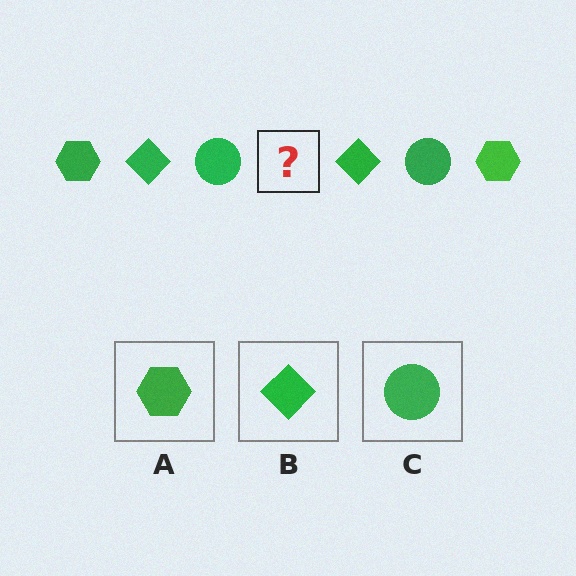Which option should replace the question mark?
Option A.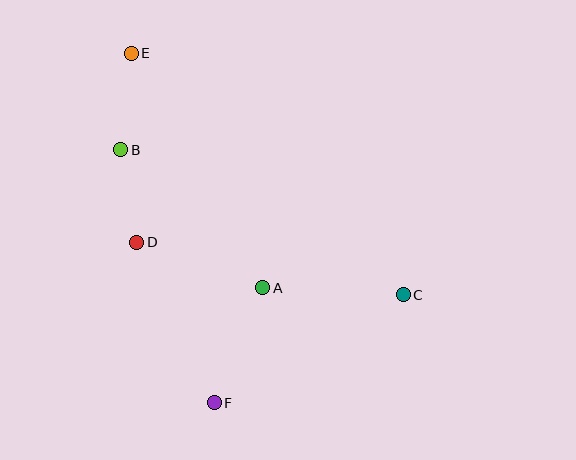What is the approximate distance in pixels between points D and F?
The distance between D and F is approximately 178 pixels.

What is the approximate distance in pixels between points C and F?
The distance between C and F is approximately 218 pixels.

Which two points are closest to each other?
Points B and D are closest to each other.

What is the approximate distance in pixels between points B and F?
The distance between B and F is approximately 270 pixels.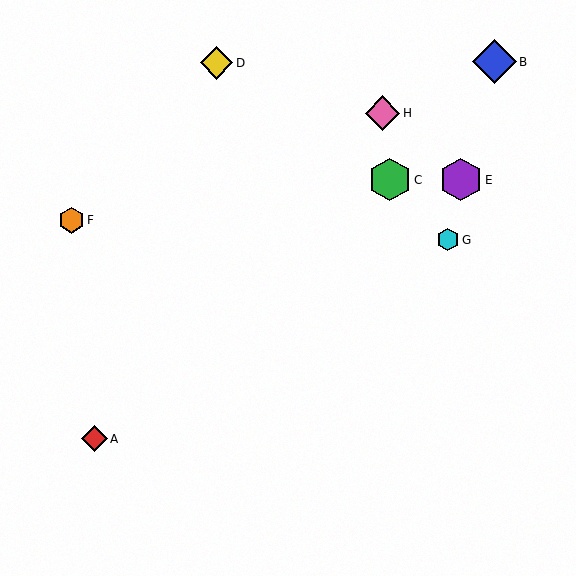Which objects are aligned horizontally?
Objects C, E are aligned horizontally.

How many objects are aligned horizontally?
2 objects (C, E) are aligned horizontally.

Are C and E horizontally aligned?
Yes, both are at y≈180.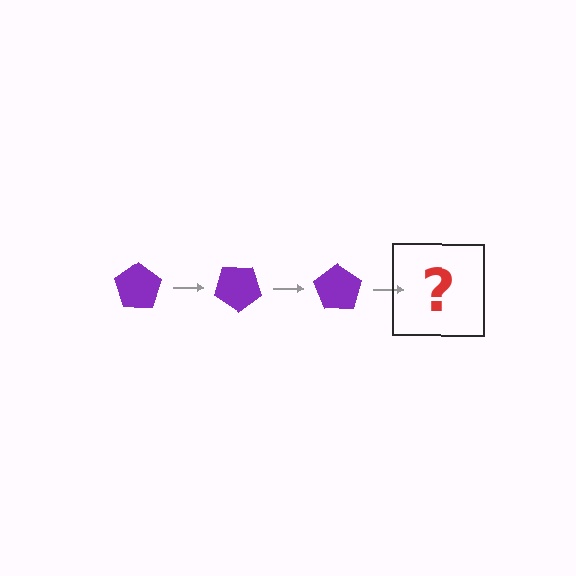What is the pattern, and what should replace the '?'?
The pattern is that the pentagon rotates 35 degrees each step. The '?' should be a purple pentagon rotated 105 degrees.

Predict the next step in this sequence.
The next step is a purple pentagon rotated 105 degrees.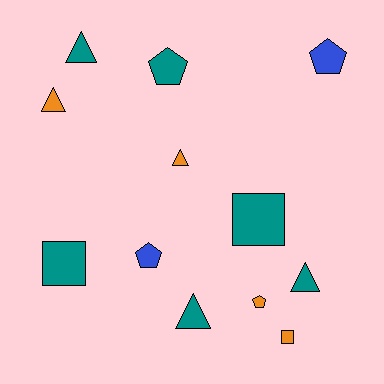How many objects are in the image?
There are 12 objects.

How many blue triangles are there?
There are no blue triangles.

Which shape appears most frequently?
Triangle, with 5 objects.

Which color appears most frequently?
Teal, with 6 objects.